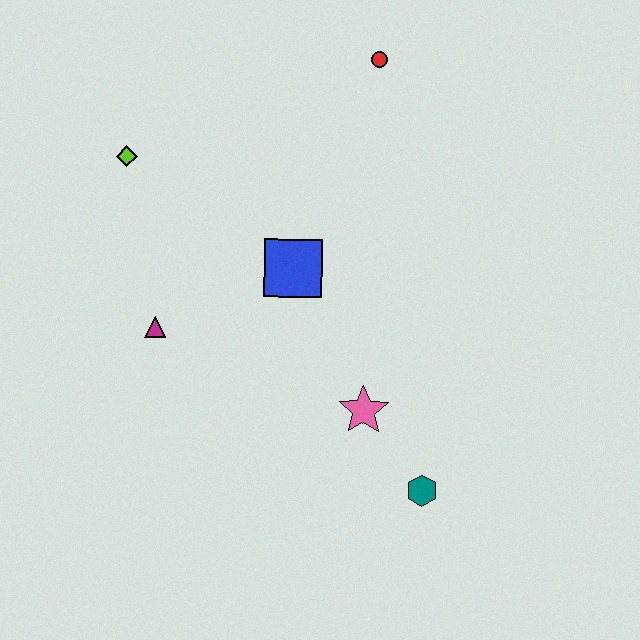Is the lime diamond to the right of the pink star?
No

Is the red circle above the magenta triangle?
Yes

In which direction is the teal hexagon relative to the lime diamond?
The teal hexagon is below the lime diamond.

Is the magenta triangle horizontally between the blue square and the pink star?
No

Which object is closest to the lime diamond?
The magenta triangle is closest to the lime diamond.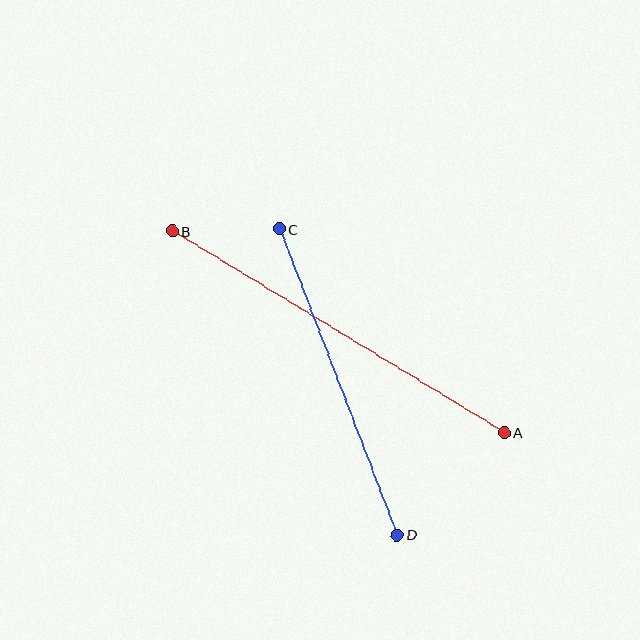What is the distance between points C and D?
The distance is approximately 328 pixels.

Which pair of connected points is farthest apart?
Points A and B are farthest apart.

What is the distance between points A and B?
The distance is approximately 389 pixels.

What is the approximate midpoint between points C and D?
The midpoint is at approximately (338, 382) pixels.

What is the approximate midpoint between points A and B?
The midpoint is at approximately (338, 332) pixels.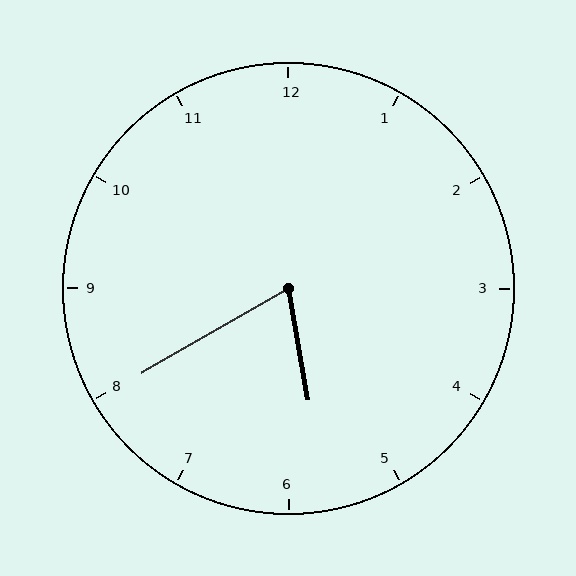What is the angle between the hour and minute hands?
Approximately 70 degrees.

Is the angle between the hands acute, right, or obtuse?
It is acute.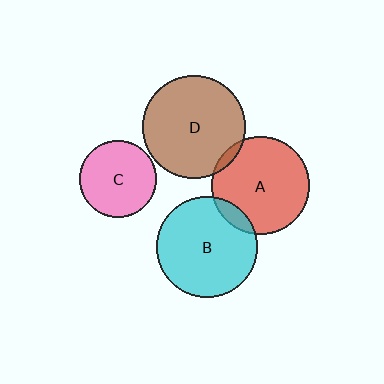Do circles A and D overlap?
Yes.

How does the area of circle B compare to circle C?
Approximately 1.7 times.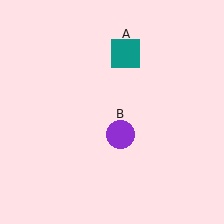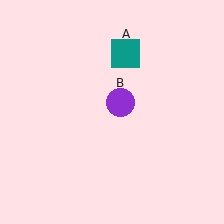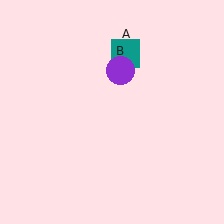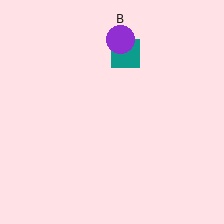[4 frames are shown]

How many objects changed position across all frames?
1 object changed position: purple circle (object B).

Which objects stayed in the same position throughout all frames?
Teal square (object A) remained stationary.